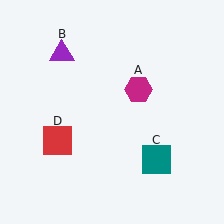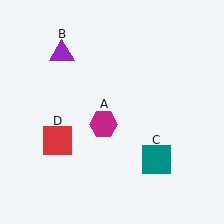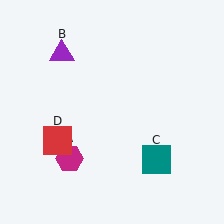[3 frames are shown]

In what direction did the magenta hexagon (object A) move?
The magenta hexagon (object A) moved down and to the left.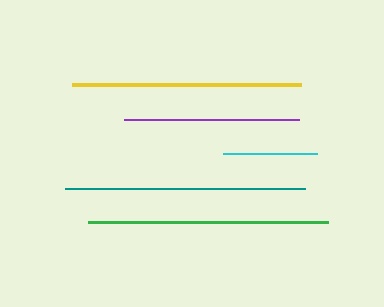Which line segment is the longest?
The teal line is the longest at approximately 240 pixels.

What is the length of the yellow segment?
The yellow segment is approximately 229 pixels long.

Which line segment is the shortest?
The cyan line is the shortest at approximately 94 pixels.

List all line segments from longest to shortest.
From longest to shortest: teal, green, yellow, purple, cyan.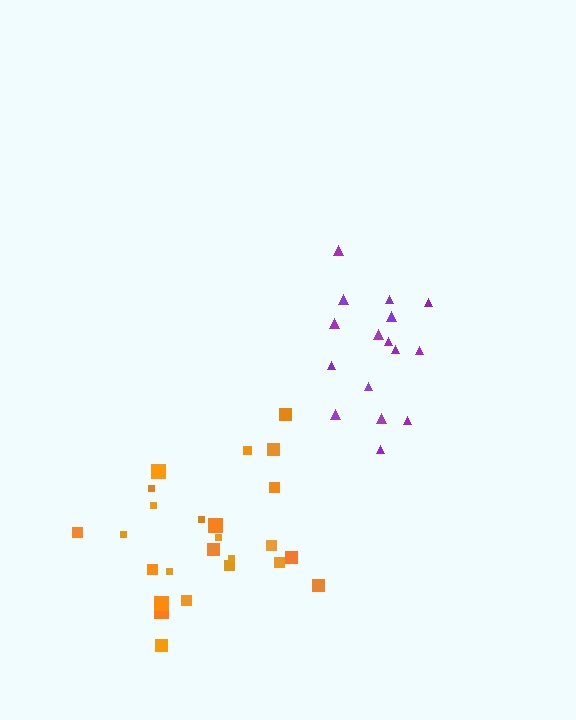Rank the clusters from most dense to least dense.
purple, orange.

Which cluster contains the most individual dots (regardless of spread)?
Orange (25).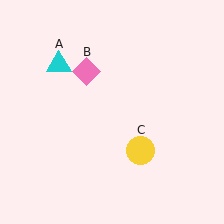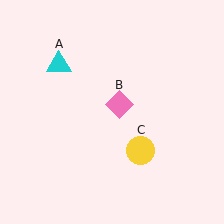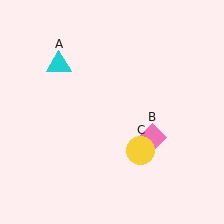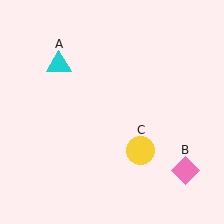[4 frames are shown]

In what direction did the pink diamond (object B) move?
The pink diamond (object B) moved down and to the right.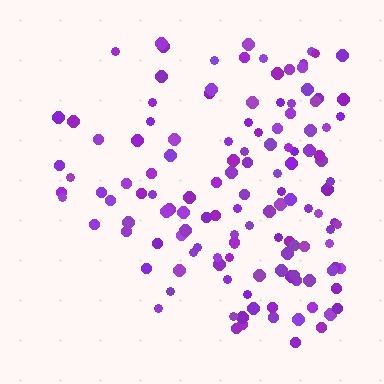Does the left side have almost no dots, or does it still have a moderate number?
Still a moderate number, just noticeably fewer than the right.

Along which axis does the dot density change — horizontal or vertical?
Horizontal.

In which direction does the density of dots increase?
From left to right, with the right side densest.